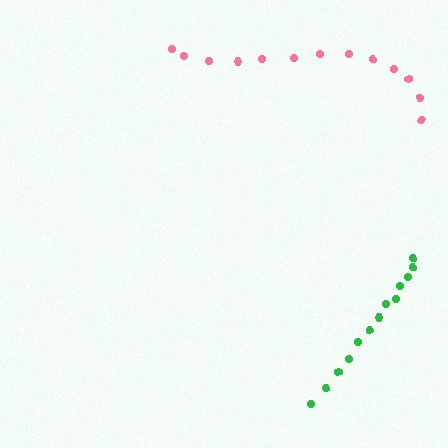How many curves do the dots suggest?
There are 2 distinct paths.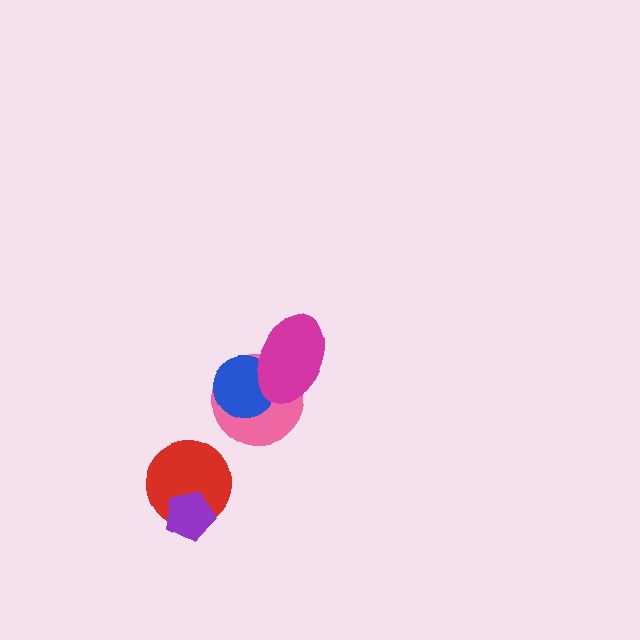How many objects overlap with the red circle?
1 object overlaps with the red circle.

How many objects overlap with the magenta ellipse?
2 objects overlap with the magenta ellipse.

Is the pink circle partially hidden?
Yes, it is partially covered by another shape.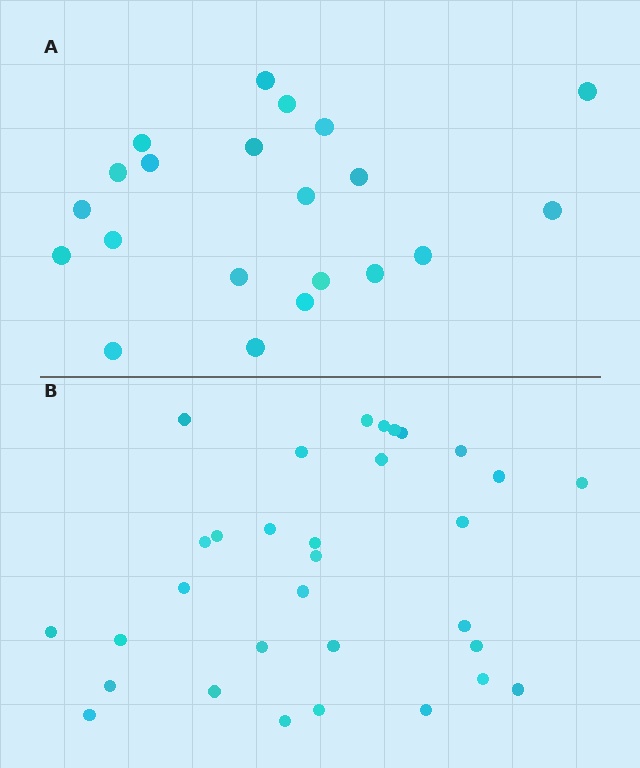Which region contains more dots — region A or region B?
Region B (the bottom region) has more dots.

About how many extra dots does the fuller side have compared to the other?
Region B has roughly 12 or so more dots than region A.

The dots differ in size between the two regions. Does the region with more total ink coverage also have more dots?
No. Region A has more total ink coverage because its dots are larger, but region B actually contains more individual dots. Total area can be misleading — the number of items is what matters here.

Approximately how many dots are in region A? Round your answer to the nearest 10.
About 20 dots. (The exact count is 21, which rounds to 20.)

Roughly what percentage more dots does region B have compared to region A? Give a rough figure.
About 50% more.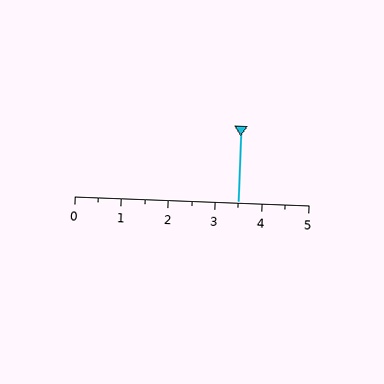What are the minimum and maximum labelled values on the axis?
The axis runs from 0 to 5.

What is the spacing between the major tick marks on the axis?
The major ticks are spaced 1 apart.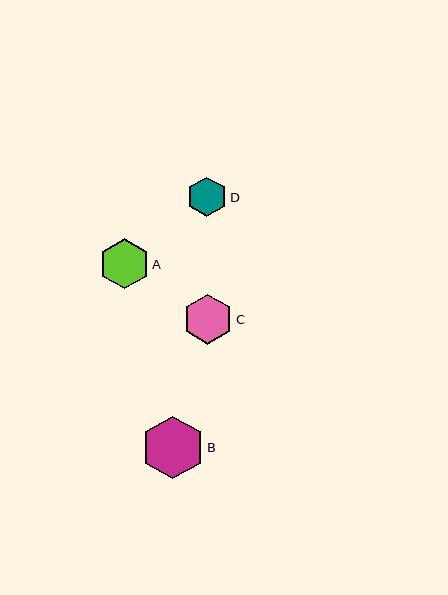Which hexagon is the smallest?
Hexagon D is the smallest with a size of approximately 39 pixels.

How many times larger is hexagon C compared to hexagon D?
Hexagon C is approximately 1.3 times the size of hexagon D.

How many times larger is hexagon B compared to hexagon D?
Hexagon B is approximately 1.6 times the size of hexagon D.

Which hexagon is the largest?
Hexagon B is the largest with a size of approximately 63 pixels.